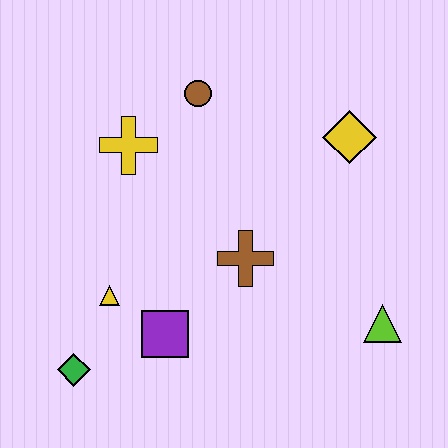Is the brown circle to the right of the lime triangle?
No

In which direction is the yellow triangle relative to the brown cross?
The yellow triangle is to the left of the brown cross.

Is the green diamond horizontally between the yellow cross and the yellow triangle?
No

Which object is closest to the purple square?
The yellow triangle is closest to the purple square.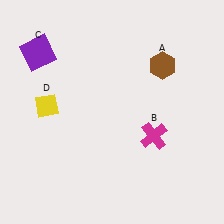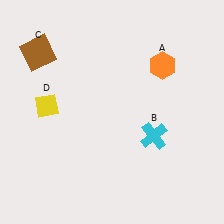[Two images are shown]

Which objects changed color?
A changed from brown to orange. B changed from magenta to cyan. C changed from purple to brown.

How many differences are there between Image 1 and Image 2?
There are 3 differences between the two images.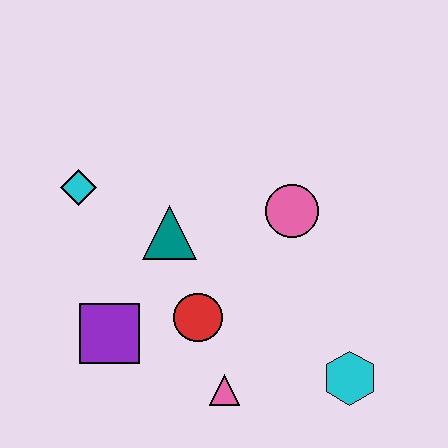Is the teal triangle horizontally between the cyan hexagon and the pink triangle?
No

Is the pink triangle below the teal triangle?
Yes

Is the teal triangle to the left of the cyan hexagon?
Yes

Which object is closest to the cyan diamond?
The teal triangle is closest to the cyan diamond.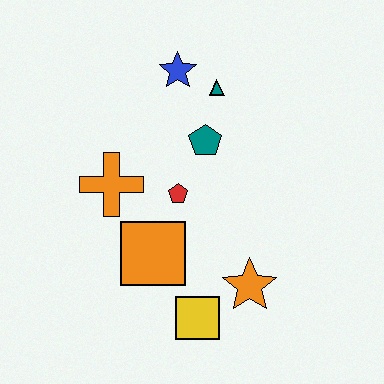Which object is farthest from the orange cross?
The orange star is farthest from the orange cross.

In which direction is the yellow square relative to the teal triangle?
The yellow square is below the teal triangle.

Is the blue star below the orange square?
No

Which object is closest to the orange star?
The yellow square is closest to the orange star.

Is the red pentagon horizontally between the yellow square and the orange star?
No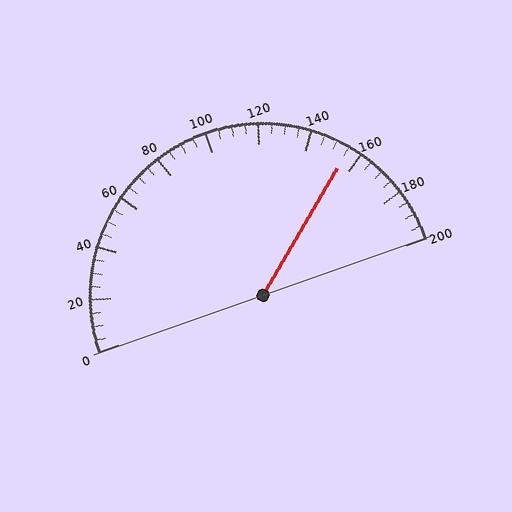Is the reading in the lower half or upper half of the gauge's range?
The reading is in the upper half of the range (0 to 200).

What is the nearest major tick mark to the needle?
The nearest major tick mark is 160.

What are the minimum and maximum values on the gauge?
The gauge ranges from 0 to 200.